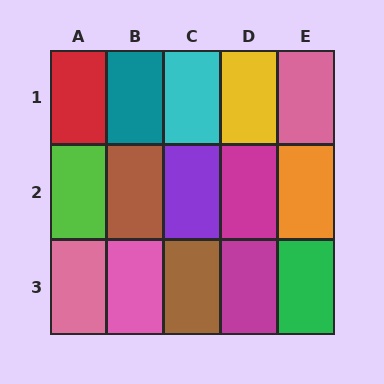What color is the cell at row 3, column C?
Brown.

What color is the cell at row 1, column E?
Pink.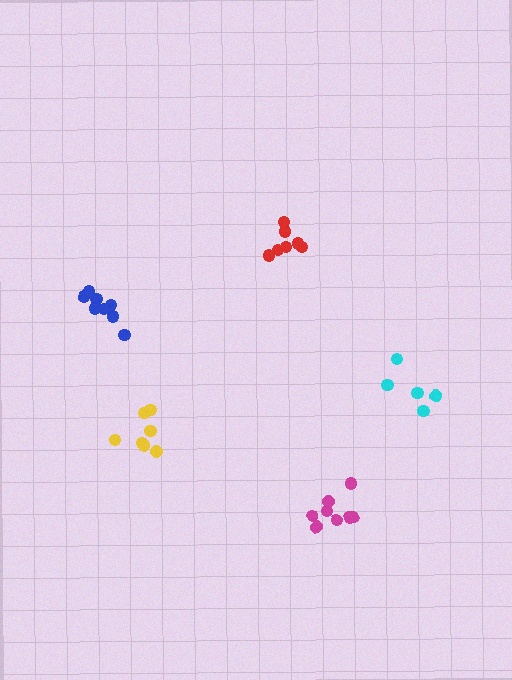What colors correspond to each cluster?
The clusters are colored: cyan, red, yellow, magenta, blue.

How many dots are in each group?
Group 1: 5 dots, Group 2: 7 dots, Group 3: 7 dots, Group 4: 8 dots, Group 5: 8 dots (35 total).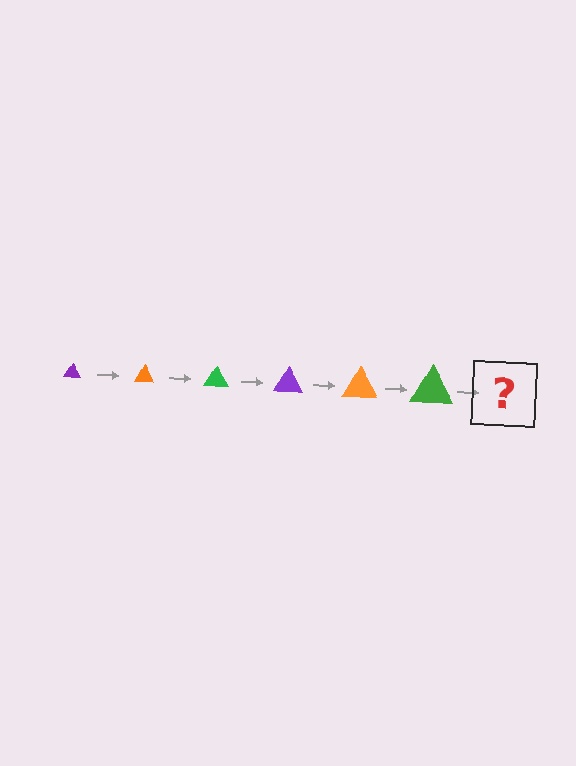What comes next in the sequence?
The next element should be a purple triangle, larger than the previous one.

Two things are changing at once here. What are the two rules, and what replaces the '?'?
The two rules are that the triangle grows larger each step and the color cycles through purple, orange, and green. The '?' should be a purple triangle, larger than the previous one.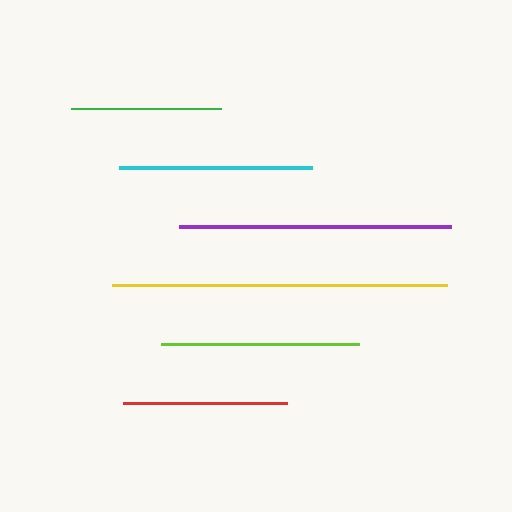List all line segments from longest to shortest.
From longest to shortest: yellow, purple, lime, cyan, red, green.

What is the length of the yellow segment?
The yellow segment is approximately 335 pixels long.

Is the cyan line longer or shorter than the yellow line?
The yellow line is longer than the cyan line.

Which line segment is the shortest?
The green line is the shortest at approximately 150 pixels.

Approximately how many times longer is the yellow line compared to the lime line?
The yellow line is approximately 1.7 times the length of the lime line.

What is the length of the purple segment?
The purple segment is approximately 272 pixels long.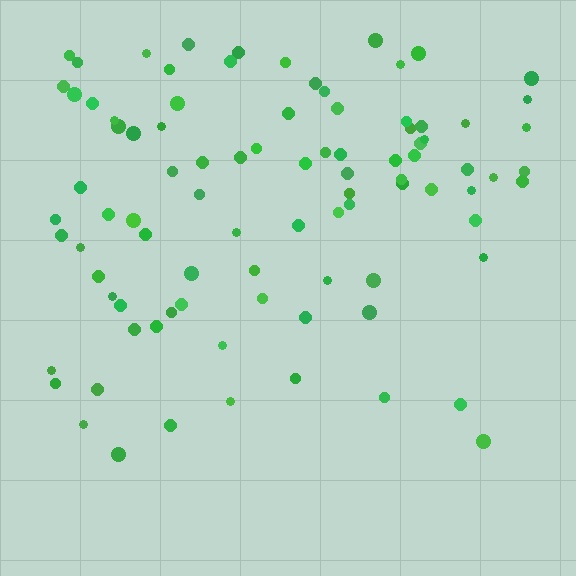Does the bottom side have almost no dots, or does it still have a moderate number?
Still a moderate number, just noticeably fewer than the top.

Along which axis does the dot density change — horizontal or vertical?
Vertical.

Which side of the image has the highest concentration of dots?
The top.